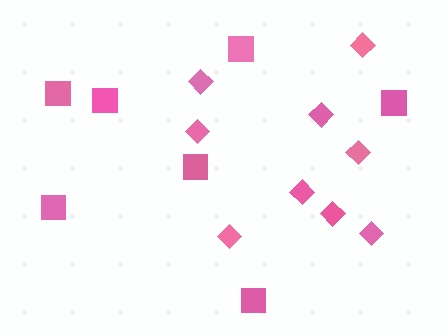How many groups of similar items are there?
There are 2 groups: one group of squares (7) and one group of diamonds (9).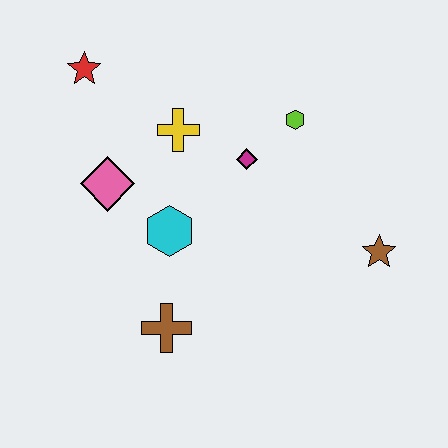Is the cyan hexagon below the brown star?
No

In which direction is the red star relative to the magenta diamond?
The red star is to the left of the magenta diamond.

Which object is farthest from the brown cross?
The red star is farthest from the brown cross.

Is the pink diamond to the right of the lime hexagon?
No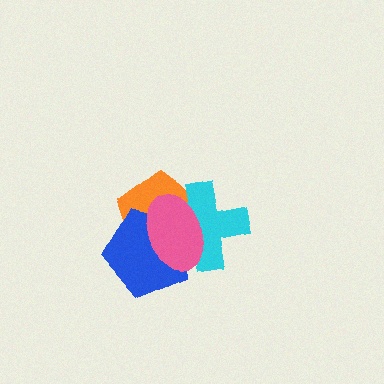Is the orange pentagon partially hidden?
Yes, it is partially covered by another shape.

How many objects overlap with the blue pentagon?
3 objects overlap with the blue pentagon.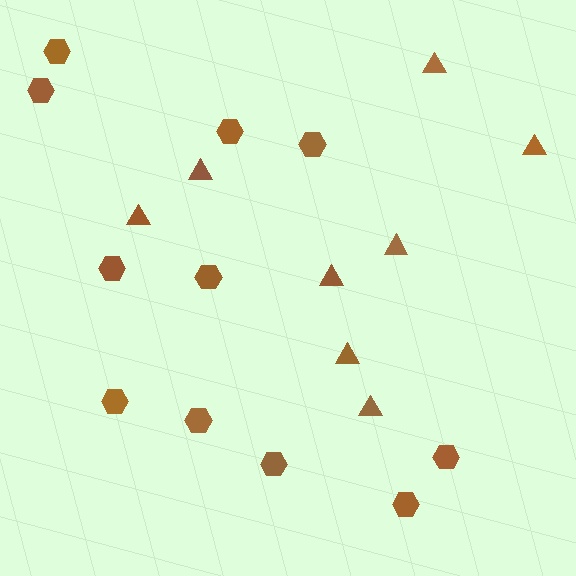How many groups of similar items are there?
There are 2 groups: one group of hexagons (11) and one group of triangles (8).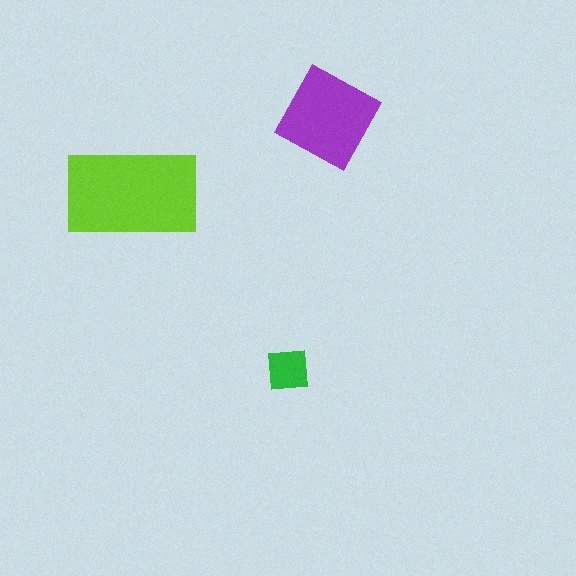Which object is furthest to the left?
The lime rectangle is leftmost.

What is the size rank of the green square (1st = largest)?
3rd.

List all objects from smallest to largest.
The green square, the purple square, the lime rectangle.